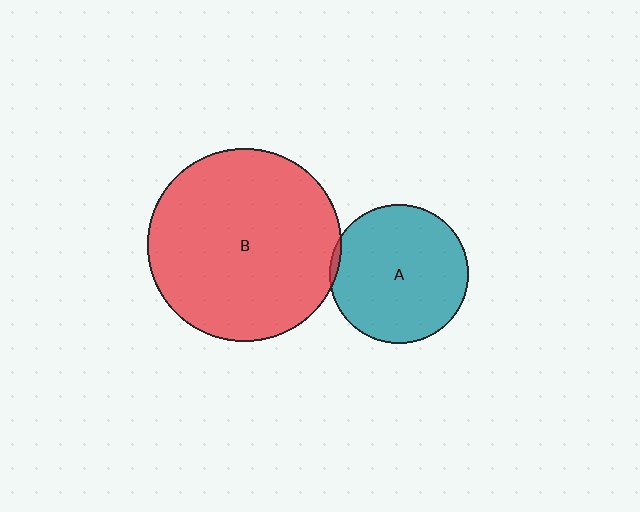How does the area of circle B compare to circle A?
Approximately 1.9 times.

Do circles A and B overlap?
Yes.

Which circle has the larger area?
Circle B (red).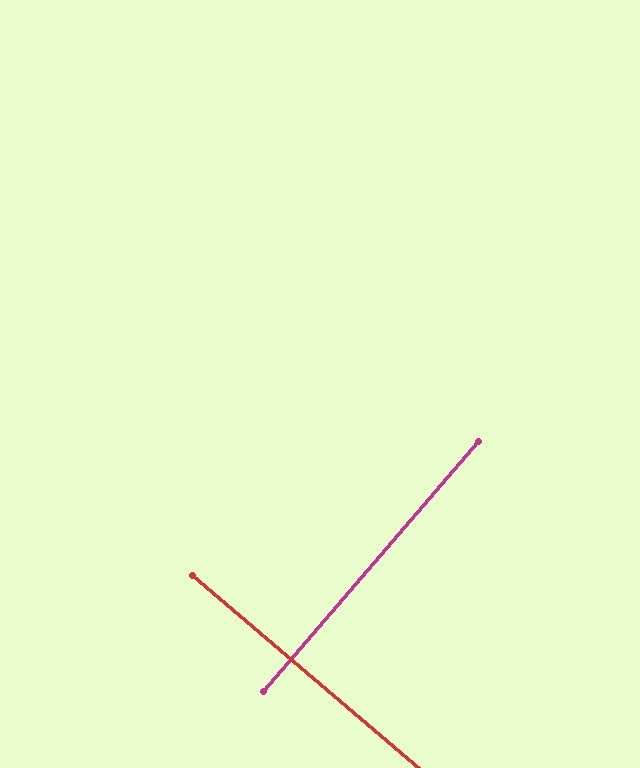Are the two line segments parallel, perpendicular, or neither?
Perpendicular — they meet at approximately 90°.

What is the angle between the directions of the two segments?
Approximately 90 degrees.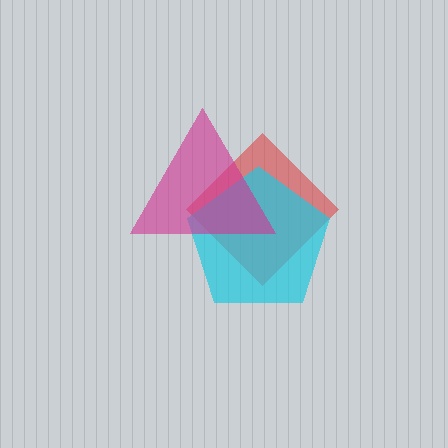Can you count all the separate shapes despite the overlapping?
Yes, there are 3 separate shapes.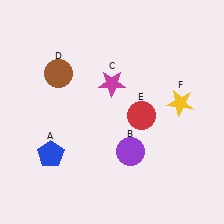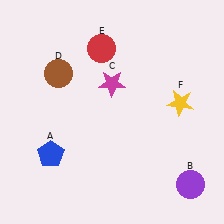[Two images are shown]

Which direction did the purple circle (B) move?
The purple circle (B) moved right.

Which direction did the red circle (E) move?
The red circle (E) moved up.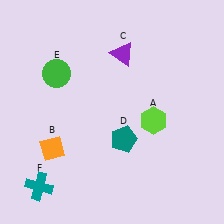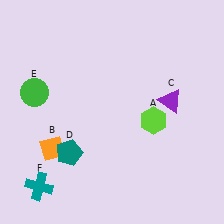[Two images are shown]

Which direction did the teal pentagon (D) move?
The teal pentagon (D) moved left.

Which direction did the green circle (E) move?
The green circle (E) moved left.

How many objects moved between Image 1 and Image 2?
3 objects moved between the two images.